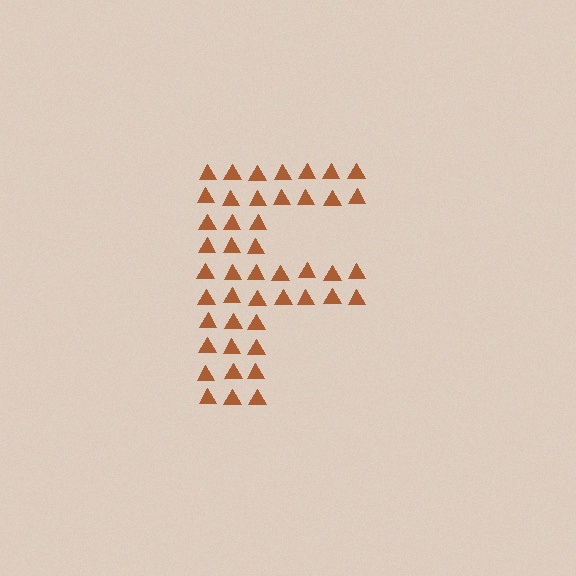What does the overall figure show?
The overall figure shows the letter F.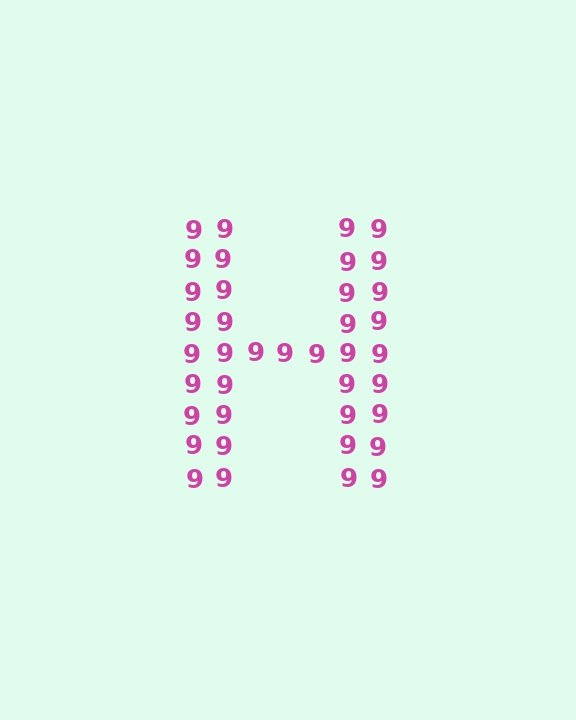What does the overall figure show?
The overall figure shows the letter H.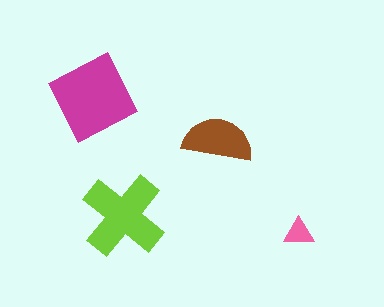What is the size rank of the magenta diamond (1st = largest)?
1st.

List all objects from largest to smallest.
The magenta diamond, the lime cross, the brown semicircle, the pink triangle.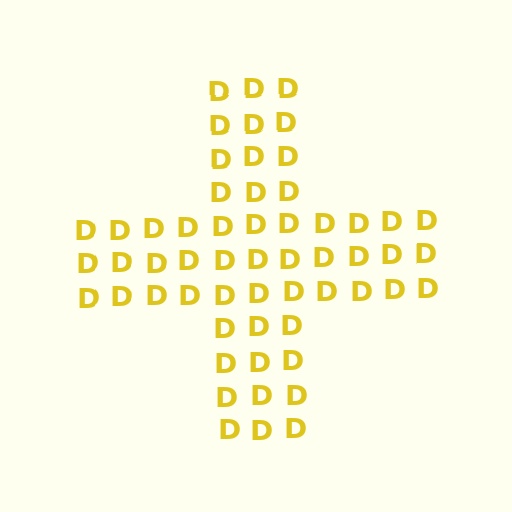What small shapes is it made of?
It is made of small letter D's.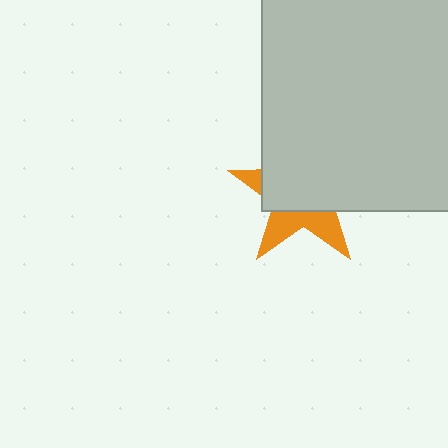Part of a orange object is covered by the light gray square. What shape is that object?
It is a star.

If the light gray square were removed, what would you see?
You would see the complete orange star.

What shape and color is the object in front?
The object in front is a light gray square.